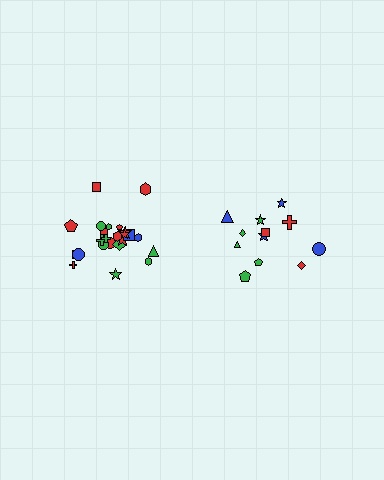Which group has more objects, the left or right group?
The left group.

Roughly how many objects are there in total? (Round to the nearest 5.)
Roughly 35 objects in total.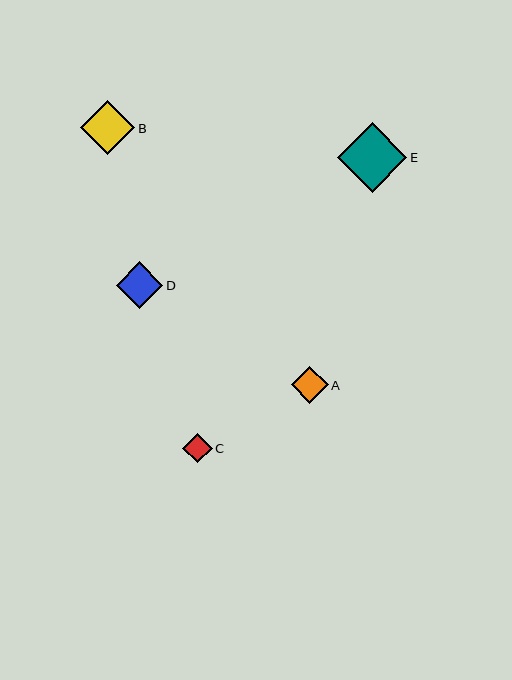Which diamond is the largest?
Diamond E is the largest with a size of approximately 69 pixels.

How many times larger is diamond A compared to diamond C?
Diamond A is approximately 1.2 times the size of diamond C.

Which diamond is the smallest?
Diamond C is the smallest with a size of approximately 29 pixels.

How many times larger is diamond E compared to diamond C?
Diamond E is approximately 2.4 times the size of diamond C.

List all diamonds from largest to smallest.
From largest to smallest: E, B, D, A, C.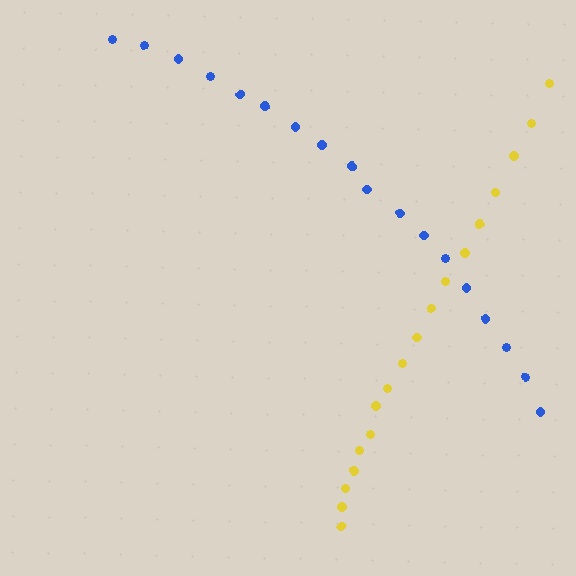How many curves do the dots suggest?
There are 2 distinct paths.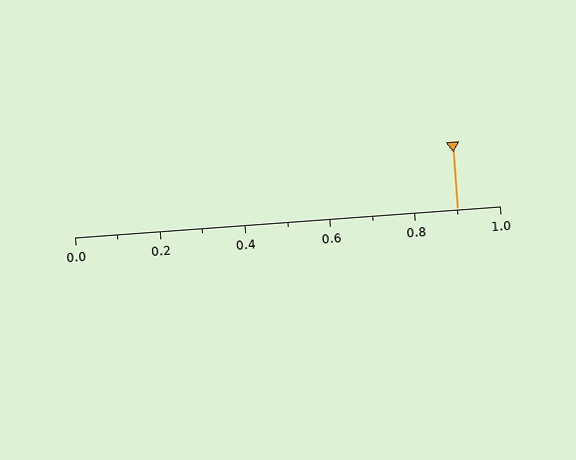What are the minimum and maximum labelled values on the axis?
The axis runs from 0.0 to 1.0.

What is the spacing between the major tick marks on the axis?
The major ticks are spaced 0.2 apart.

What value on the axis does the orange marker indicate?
The marker indicates approximately 0.9.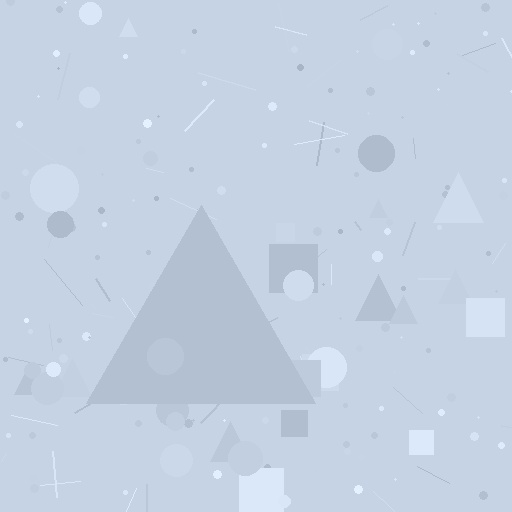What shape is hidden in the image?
A triangle is hidden in the image.